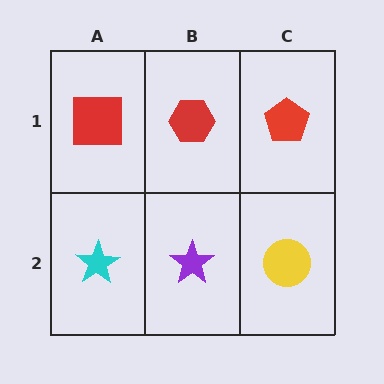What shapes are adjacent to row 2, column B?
A red hexagon (row 1, column B), a cyan star (row 2, column A), a yellow circle (row 2, column C).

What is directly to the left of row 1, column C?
A red hexagon.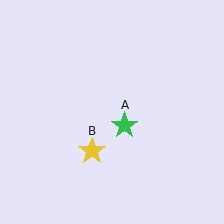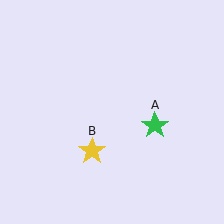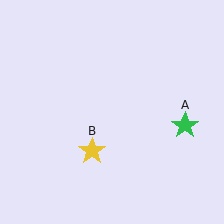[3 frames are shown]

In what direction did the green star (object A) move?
The green star (object A) moved right.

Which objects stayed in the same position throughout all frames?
Yellow star (object B) remained stationary.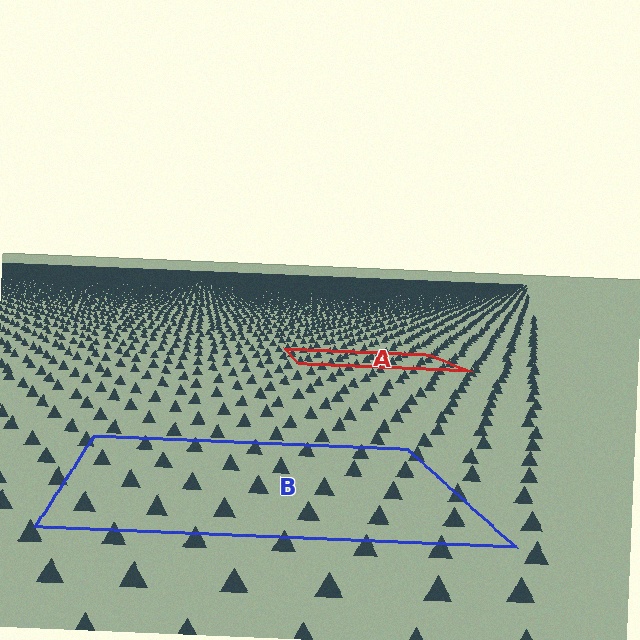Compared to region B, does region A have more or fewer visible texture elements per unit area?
Region A has more texture elements per unit area — they are packed more densely because it is farther away.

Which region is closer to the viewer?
Region B is closer. The texture elements there are larger and more spread out.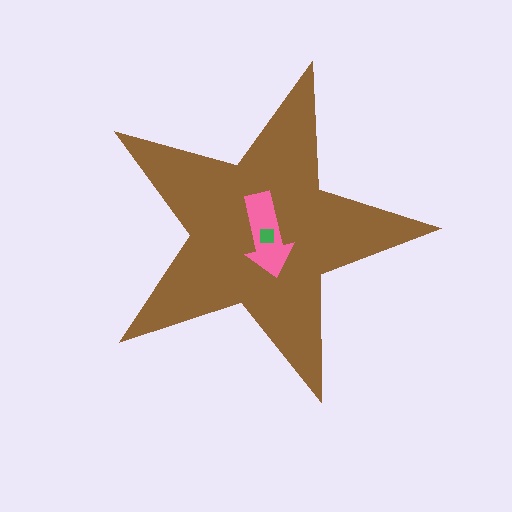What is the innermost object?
The green square.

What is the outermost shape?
The brown star.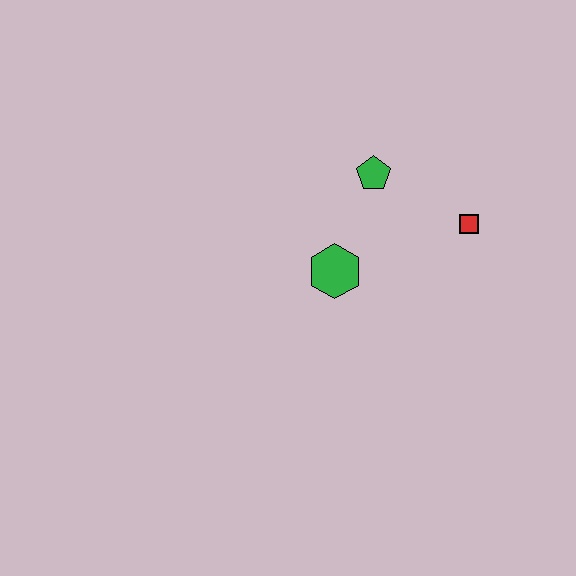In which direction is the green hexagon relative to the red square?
The green hexagon is to the left of the red square.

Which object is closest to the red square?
The green pentagon is closest to the red square.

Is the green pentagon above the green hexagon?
Yes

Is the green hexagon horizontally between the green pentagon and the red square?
No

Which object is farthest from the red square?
The green hexagon is farthest from the red square.